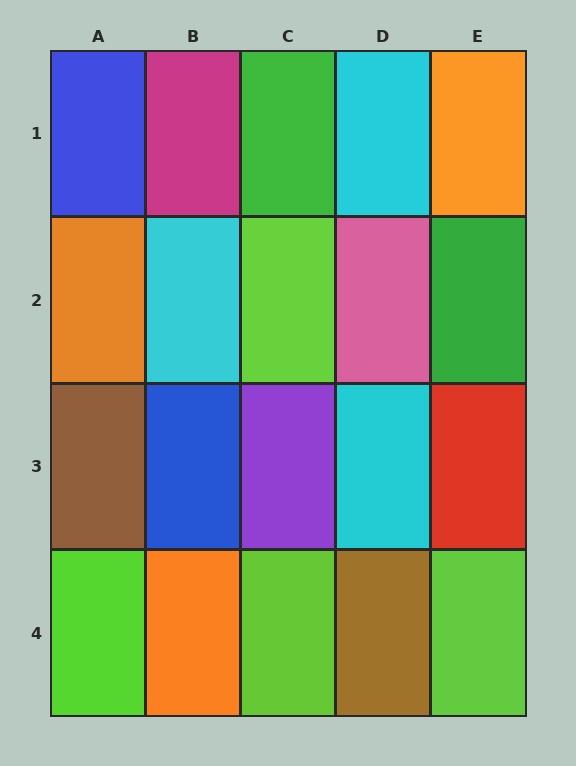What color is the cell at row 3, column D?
Cyan.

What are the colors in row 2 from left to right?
Orange, cyan, lime, pink, green.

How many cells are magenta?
1 cell is magenta.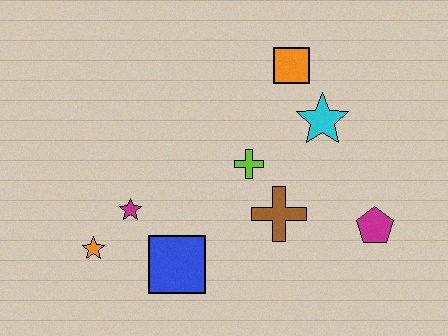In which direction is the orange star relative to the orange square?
The orange star is to the left of the orange square.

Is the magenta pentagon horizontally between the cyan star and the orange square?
No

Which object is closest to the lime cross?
The brown cross is closest to the lime cross.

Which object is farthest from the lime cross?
The orange star is farthest from the lime cross.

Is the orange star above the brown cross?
No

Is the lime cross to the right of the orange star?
Yes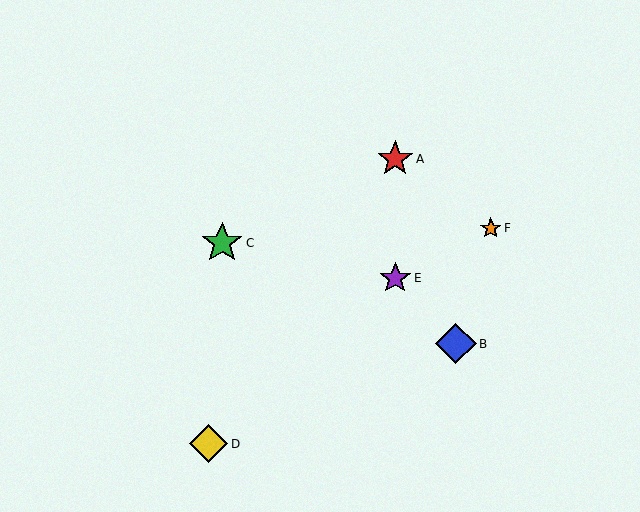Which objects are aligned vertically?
Objects A, E are aligned vertically.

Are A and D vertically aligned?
No, A is at x≈395 and D is at x≈209.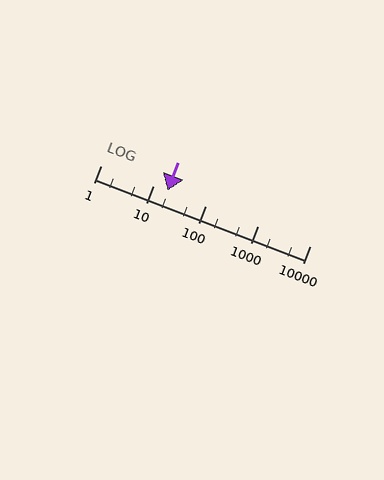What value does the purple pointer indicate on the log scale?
The pointer indicates approximately 19.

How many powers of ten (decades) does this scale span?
The scale spans 4 decades, from 1 to 10000.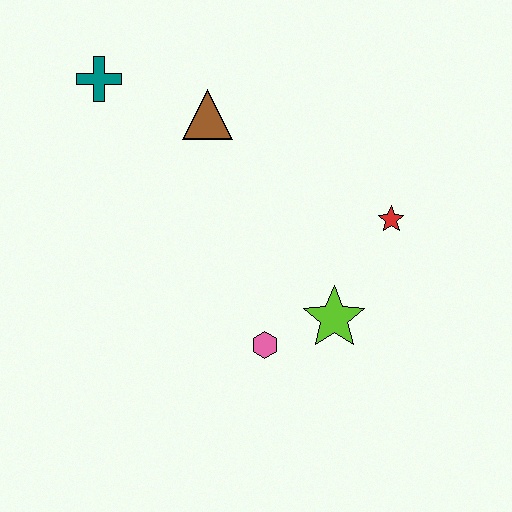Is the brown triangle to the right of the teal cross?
Yes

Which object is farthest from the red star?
The teal cross is farthest from the red star.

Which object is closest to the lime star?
The pink hexagon is closest to the lime star.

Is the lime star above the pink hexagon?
Yes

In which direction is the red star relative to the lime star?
The red star is above the lime star.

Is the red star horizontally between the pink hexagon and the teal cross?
No